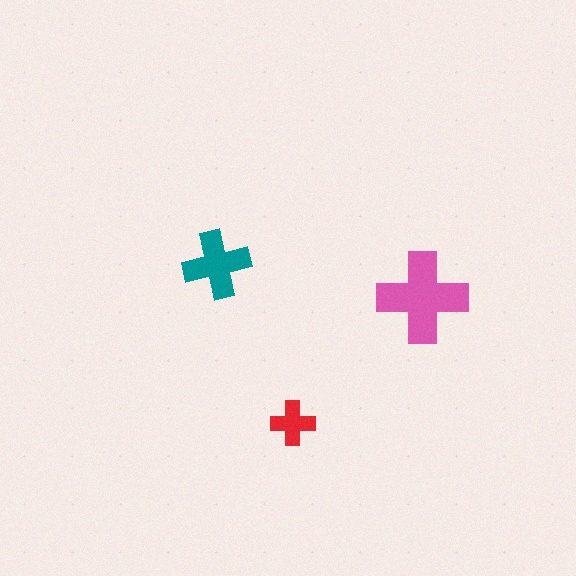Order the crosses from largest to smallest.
the pink one, the teal one, the red one.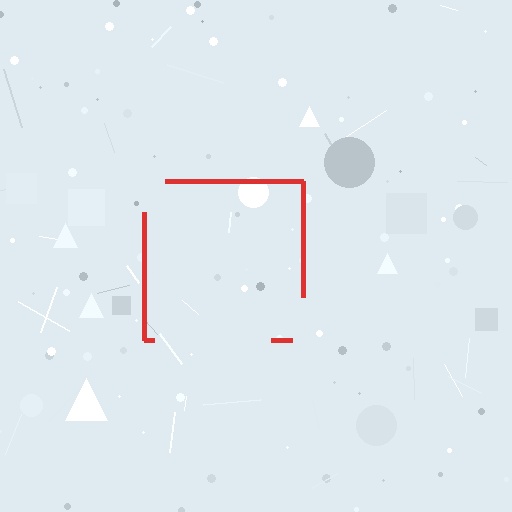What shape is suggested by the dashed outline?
The dashed outline suggests a square.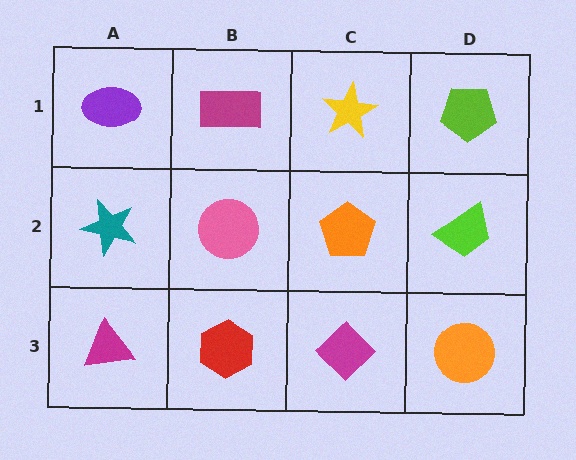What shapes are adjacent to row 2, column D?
A lime pentagon (row 1, column D), an orange circle (row 3, column D), an orange pentagon (row 2, column C).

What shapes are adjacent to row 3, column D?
A lime trapezoid (row 2, column D), a magenta diamond (row 3, column C).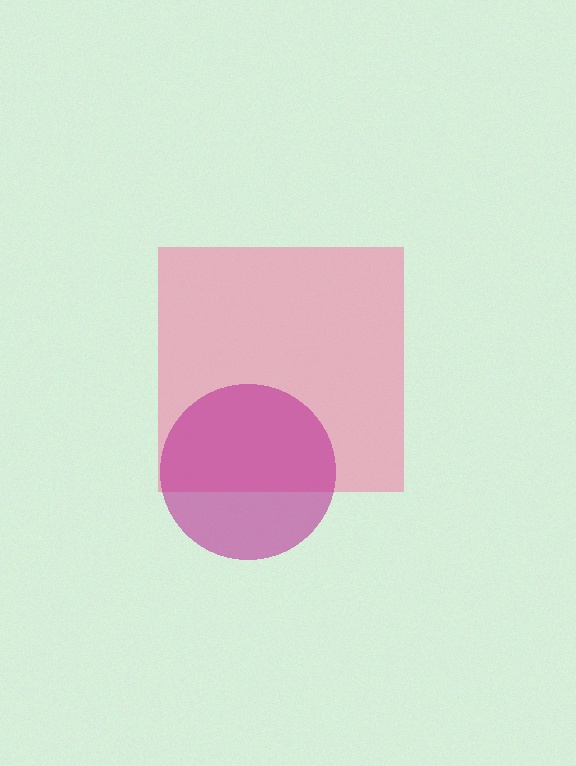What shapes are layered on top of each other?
The layered shapes are: a pink square, a magenta circle.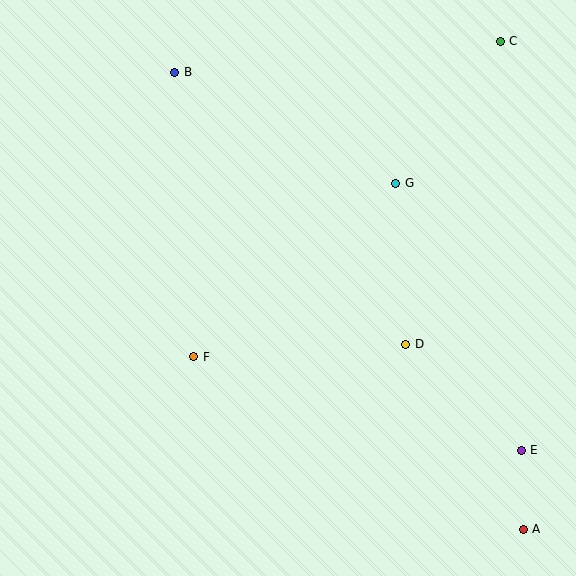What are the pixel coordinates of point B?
Point B is at (175, 72).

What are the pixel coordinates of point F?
Point F is at (194, 357).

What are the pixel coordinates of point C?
Point C is at (500, 41).